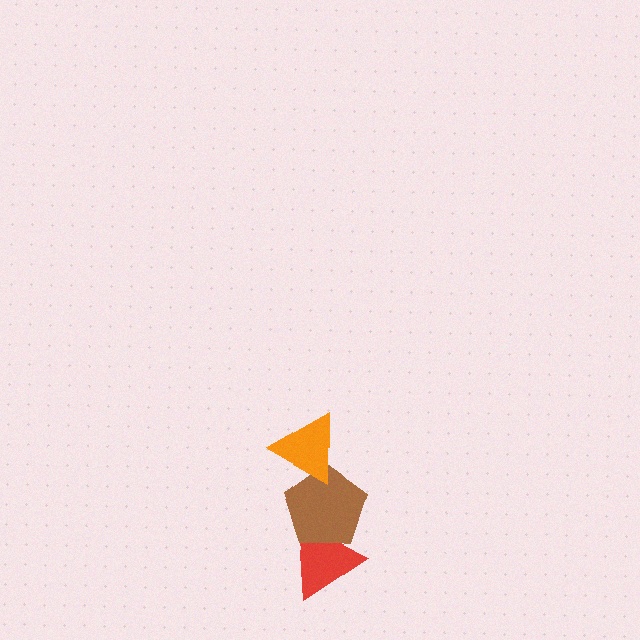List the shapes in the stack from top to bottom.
From top to bottom: the orange triangle, the brown pentagon, the red triangle.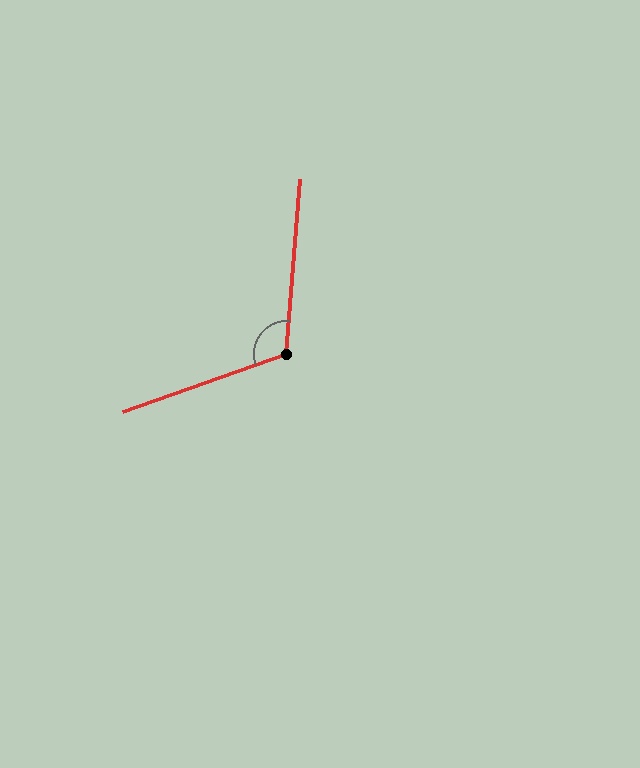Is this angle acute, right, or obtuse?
It is obtuse.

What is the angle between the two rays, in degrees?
Approximately 114 degrees.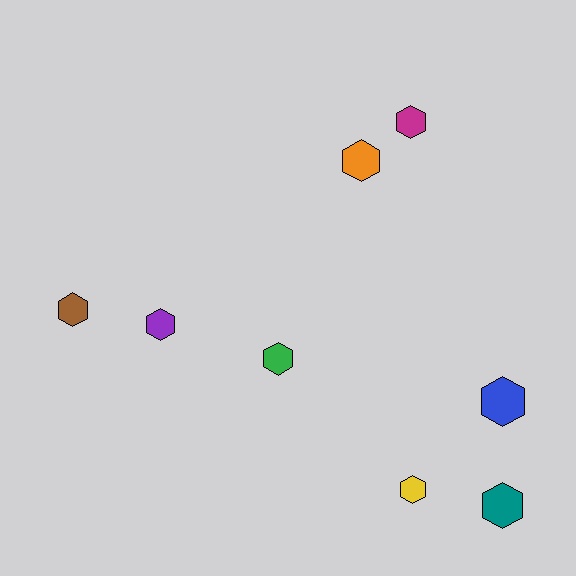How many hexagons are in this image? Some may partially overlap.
There are 8 hexagons.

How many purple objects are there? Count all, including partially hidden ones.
There is 1 purple object.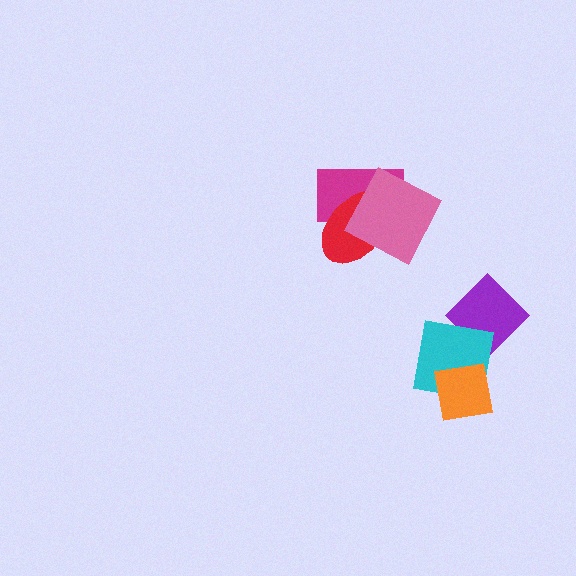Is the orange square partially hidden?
No, no other shape covers it.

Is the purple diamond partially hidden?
Yes, it is partially covered by another shape.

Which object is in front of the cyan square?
The orange square is in front of the cyan square.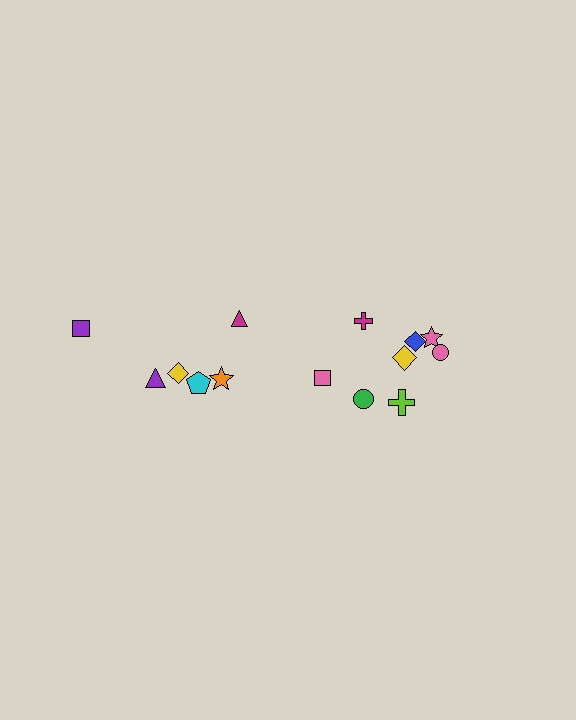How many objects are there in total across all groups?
There are 14 objects.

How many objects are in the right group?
There are 8 objects.